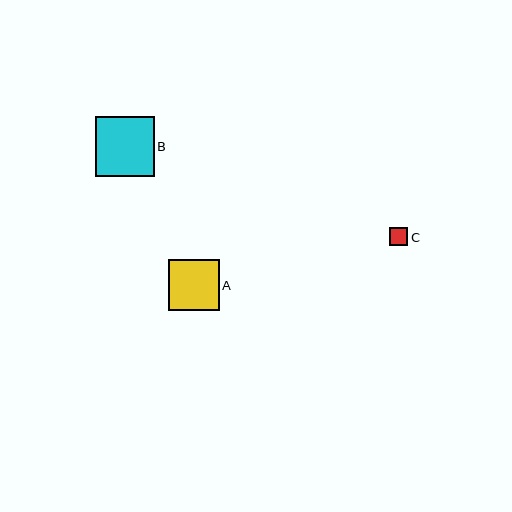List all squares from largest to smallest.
From largest to smallest: B, A, C.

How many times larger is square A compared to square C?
Square A is approximately 2.8 times the size of square C.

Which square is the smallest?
Square C is the smallest with a size of approximately 18 pixels.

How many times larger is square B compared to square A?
Square B is approximately 1.2 times the size of square A.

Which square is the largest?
Square B is the largest with a size of approximately 59 pixels.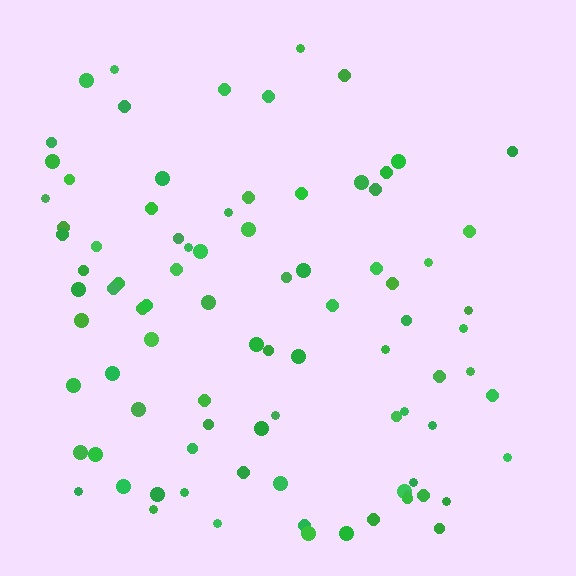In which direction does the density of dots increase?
From top to bottom, with the bottom side densest.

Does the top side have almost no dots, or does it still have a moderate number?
Still a moderate number, just noticeably fewer than the bottom.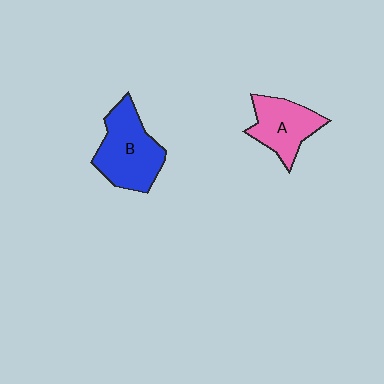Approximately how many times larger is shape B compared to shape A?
Approximately 1.3 times.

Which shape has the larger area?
Shape B (blue).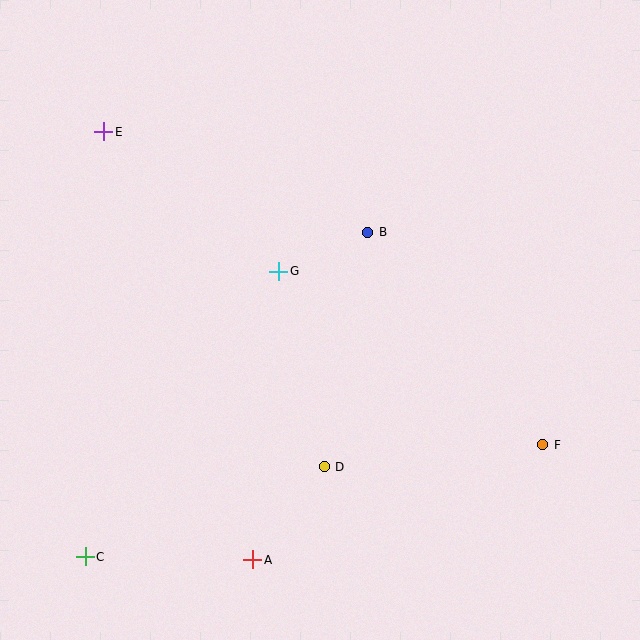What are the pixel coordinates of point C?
Point C is at (85, 557).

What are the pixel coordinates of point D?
Point D is at (324, 467).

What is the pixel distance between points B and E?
The distance between B and E is 282 pixels.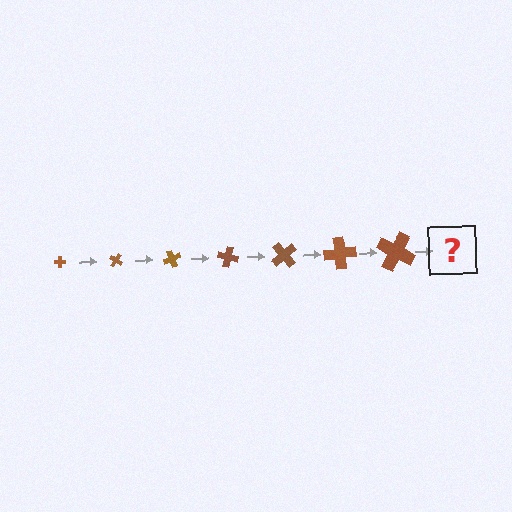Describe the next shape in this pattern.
It should be a cross, larger than the previous one and rotated 245 degrees from the start.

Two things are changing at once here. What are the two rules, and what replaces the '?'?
The two rules are that the cross grows larger each step and it rotates 35 degrees each step. The '?' should be a cross, larger than the previous one and rotated 245 degrees from the start.